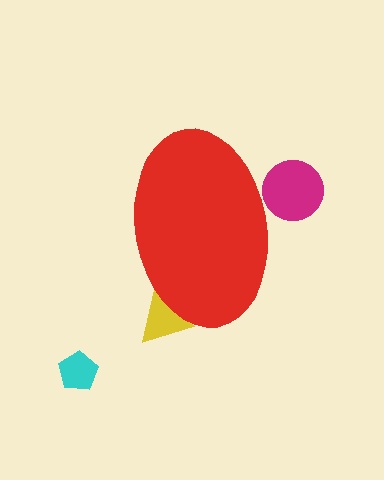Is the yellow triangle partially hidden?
Yes, the yellow triangle is partially hidden behind the red ellipse.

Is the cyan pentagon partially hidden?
No, the cyan pentagon is fully visible.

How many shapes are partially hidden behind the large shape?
2 shapes are partially hidden.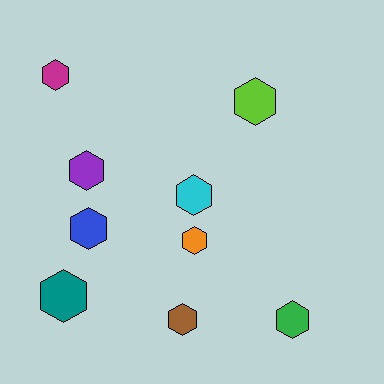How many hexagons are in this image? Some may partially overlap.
There are 9 hexagons.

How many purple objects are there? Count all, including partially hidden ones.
There is 1 purple object.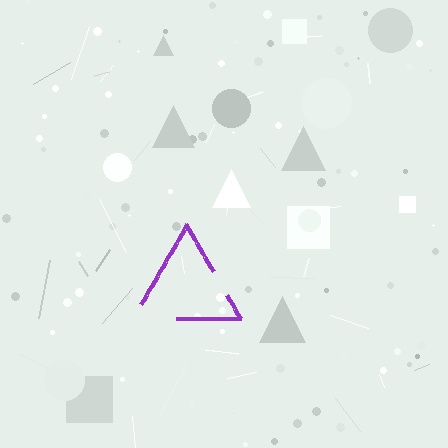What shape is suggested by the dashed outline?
The dashed outline suggests a triangle.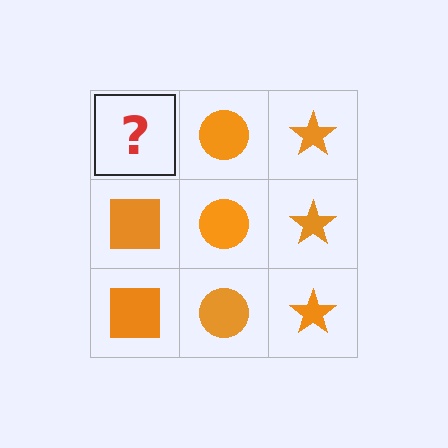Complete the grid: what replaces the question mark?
The question mark should be replaced with an orange square.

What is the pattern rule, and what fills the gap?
The rule is that each column has a consistent shape. The gap should be filled with an orange square.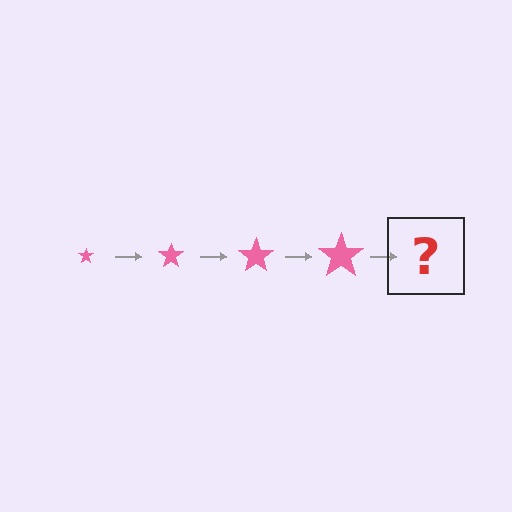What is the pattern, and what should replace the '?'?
The pattern is that the star gets progressively larger each step. The '?' should be a pink star, larger than the previous one.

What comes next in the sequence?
The next element should be a pink star, larger than the previous one.